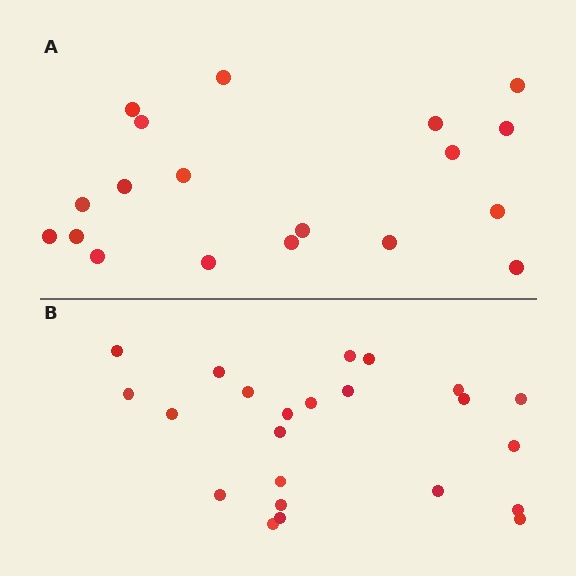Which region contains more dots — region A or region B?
Region B (the bottom region) has more dots.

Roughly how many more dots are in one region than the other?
Region B has about 4 more dots than region A.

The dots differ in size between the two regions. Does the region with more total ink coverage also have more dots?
No. Region A has more total ink coverage because its dots are larger, but region B actually contains more individual dots. Total area can be misleading — the number of items is what matters here.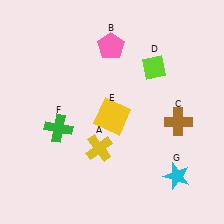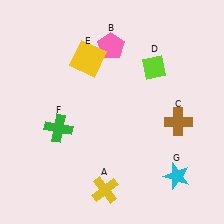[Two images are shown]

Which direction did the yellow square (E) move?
The yellow square (E) moved up.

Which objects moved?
The objects that moved are: the yellow cross (A), the yellow square (E).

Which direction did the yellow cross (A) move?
The yellow cross (A) moved down.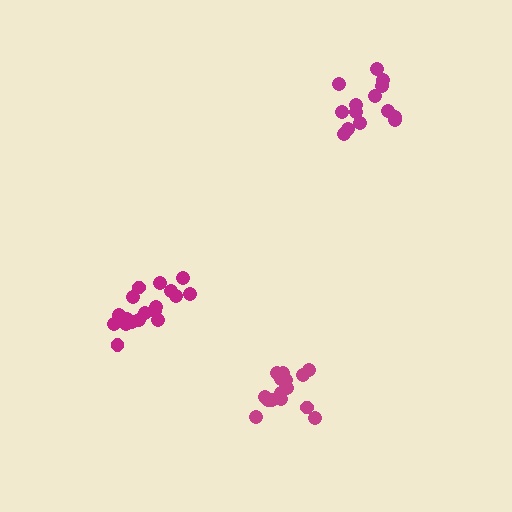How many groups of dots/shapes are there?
There are 3 groups.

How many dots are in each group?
Group 1: 14 dots, Group 2: 18 dots, Group 3: 15 dots (47 total).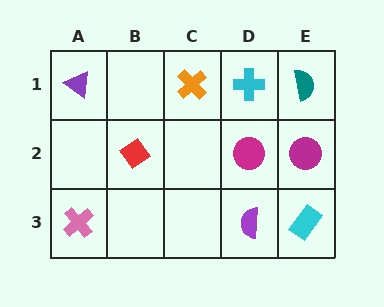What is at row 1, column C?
An orange cross.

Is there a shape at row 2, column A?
No, that cell is empty.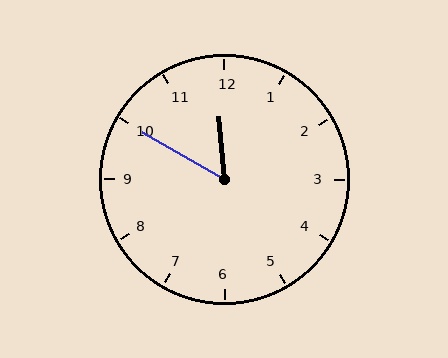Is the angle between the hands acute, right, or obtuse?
It is acute.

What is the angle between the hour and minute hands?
Approximately 55 degrees.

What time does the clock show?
11:50.